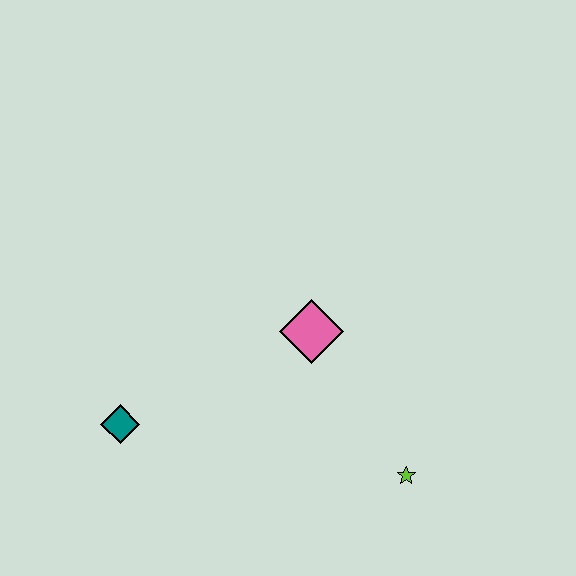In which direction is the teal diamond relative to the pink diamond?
The teal diamond is to the left of the pink diamond.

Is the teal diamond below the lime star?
No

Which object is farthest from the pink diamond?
The teal diamond is farthest from the pink diamond.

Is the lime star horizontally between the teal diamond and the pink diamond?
No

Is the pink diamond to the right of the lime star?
No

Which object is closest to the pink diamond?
The lime star is closest to the pink diamond.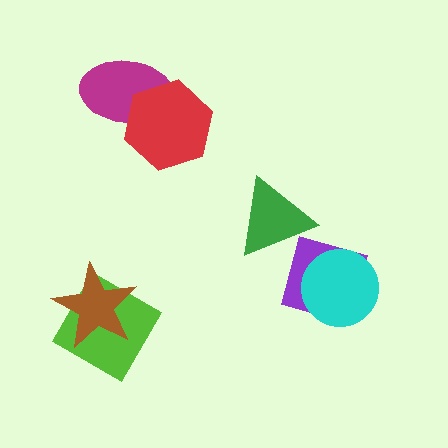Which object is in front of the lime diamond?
The brown star is in front of the lime diamond.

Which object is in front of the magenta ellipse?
The red hexagon is in front of the magenta ellipse.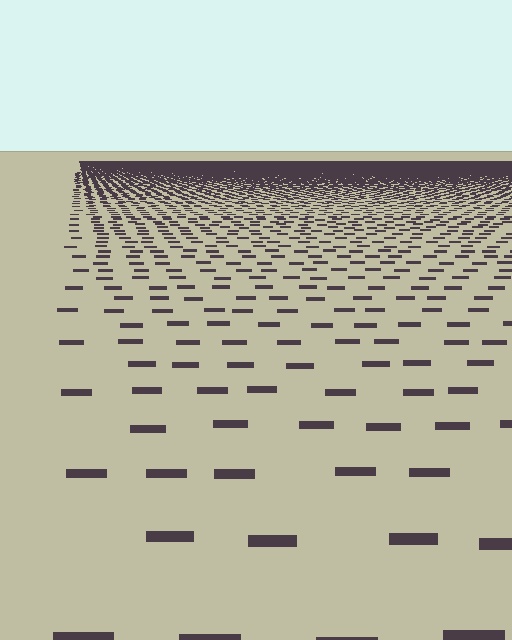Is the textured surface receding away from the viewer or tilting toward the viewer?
The surface is receding away from the viewer. Texture elements get smaller and denser toward the top.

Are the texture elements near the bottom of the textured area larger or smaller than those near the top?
Larger. Near the bottom, elements are closer to the viewer and appear at a bigger on-screen size.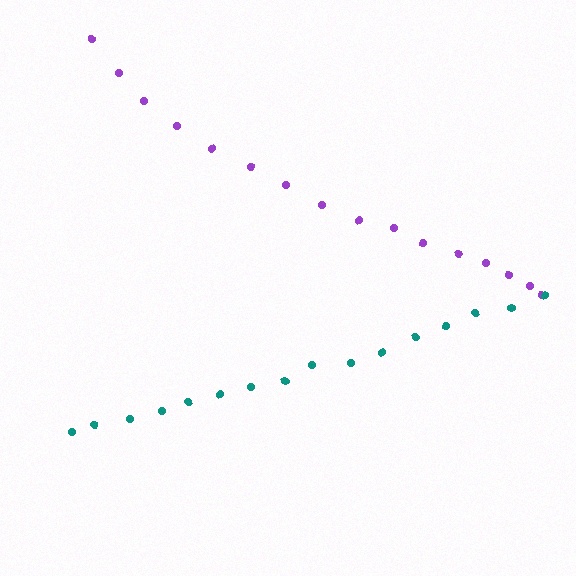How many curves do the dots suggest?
There are 2 distinct paths.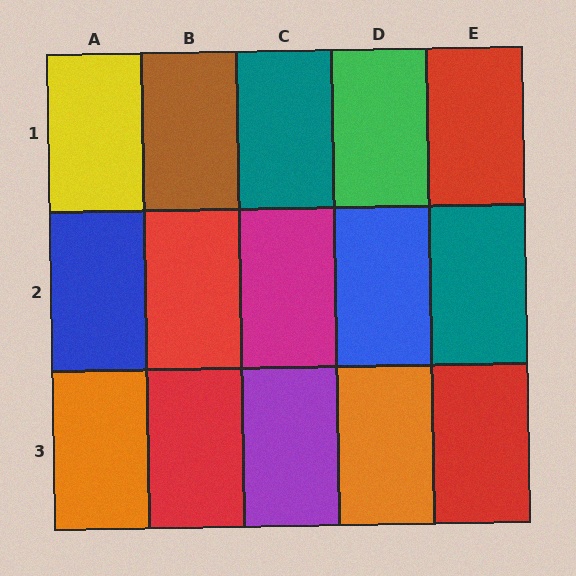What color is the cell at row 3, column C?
Purple.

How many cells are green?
1 cell is green.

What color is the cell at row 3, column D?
Orange.